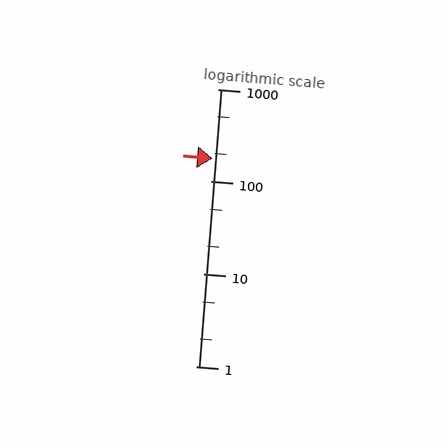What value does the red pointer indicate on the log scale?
The pointer indicates approximately 180.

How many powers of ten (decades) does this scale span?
The scale spans 3 decades, from 1 to 1000.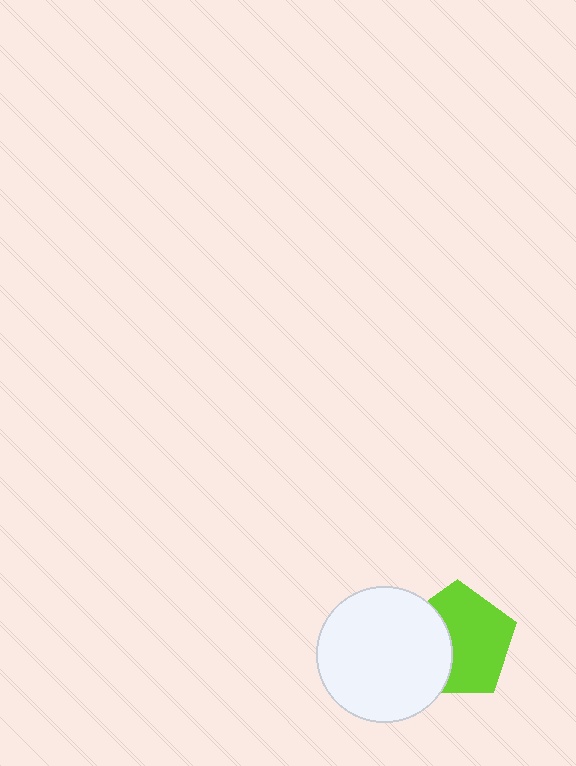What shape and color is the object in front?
The object in front is a white circle.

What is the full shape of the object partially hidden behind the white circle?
The partially hidden object is a lime pentagon.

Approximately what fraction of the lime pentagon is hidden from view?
Roughly 37% of the lime pentagon is hidden behind the white circle.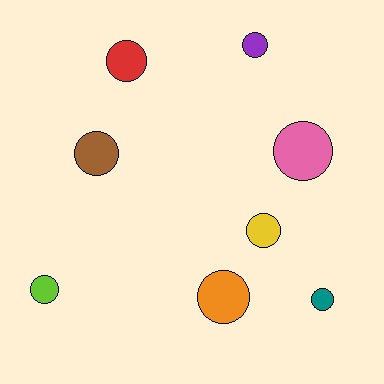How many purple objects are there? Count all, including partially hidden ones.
There is 1 purple object.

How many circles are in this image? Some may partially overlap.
There are 8 circles.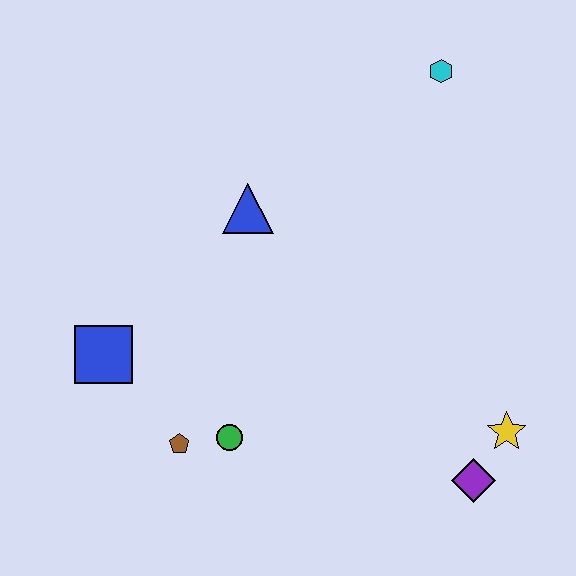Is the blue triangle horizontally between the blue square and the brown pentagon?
No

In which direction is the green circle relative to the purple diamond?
The green circle is to the left of the purple diamond.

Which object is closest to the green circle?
The brown pentagon is closest to the green circle.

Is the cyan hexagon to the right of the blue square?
Yes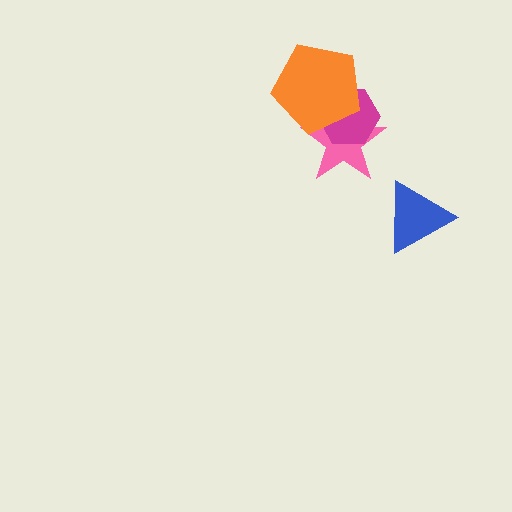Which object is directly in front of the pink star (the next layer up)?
The magenta hexagon is directly in front of the pink star.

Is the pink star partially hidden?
Yes, it is partially covered by another shape.